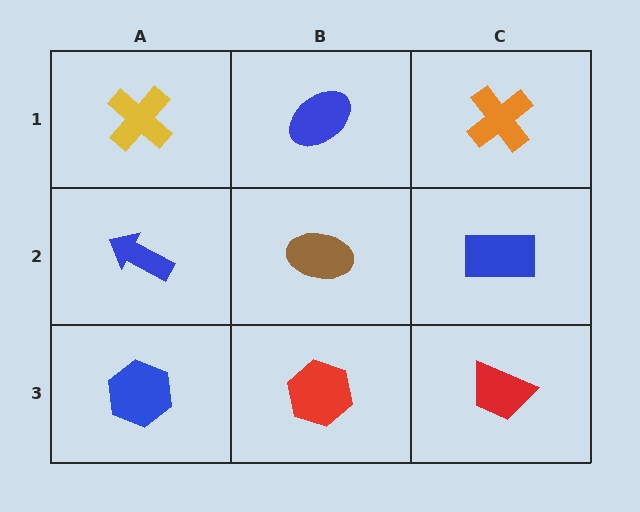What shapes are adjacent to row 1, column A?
A blue arrow (row 2, column A), a blue ellipse (row 1, column B).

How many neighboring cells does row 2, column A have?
3.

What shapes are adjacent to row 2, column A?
A yellow cross (row 1, column A), a blue hexagon (row 3, column A), a brown ellipse (row 2, column B).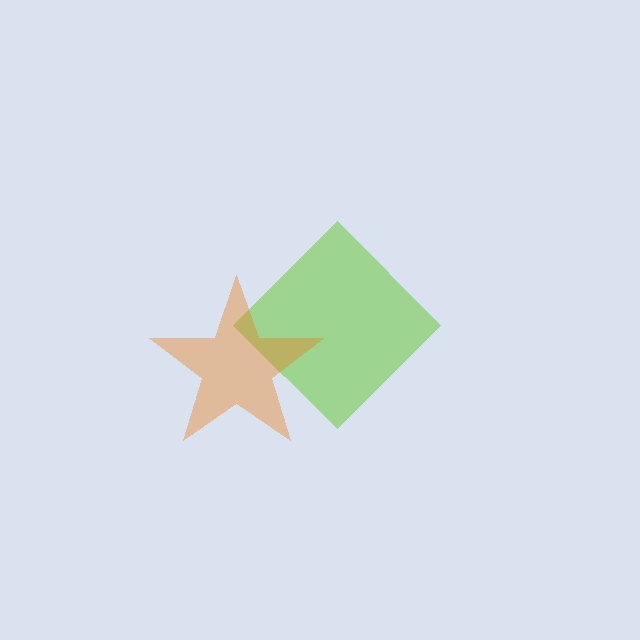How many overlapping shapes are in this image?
There are 2 overlapping shapes in the image.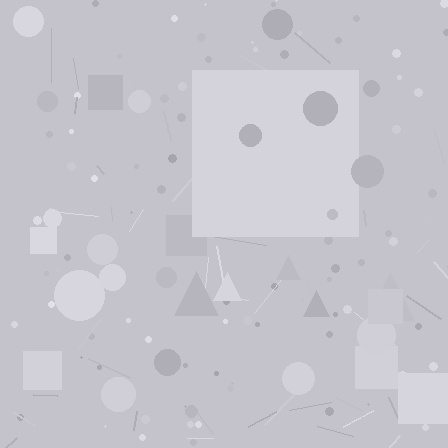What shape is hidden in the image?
A square is hidden in the image.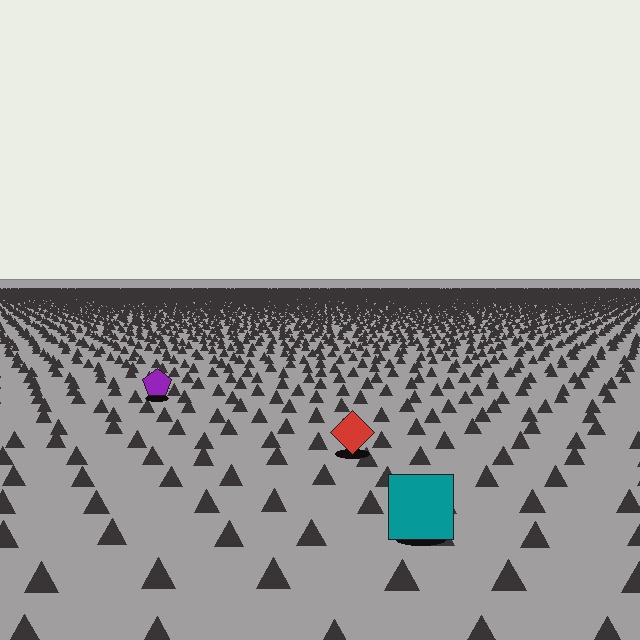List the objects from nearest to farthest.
From nearest to farthest: the teal square, the red diamond, the purple pentagon.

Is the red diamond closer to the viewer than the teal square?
No. The teal square is closer — you can tell from the texture gradient: the ground texture is coarser near it.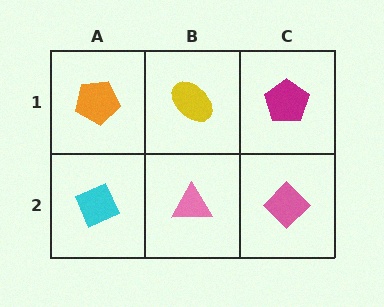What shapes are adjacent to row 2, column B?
A yellow ellipse (row 1, column B), a cyan diamond (row 2, column A), a pink diamond (row 2, column C).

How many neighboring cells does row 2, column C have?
2.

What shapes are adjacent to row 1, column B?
A pink triangle (row 2, column B), an orange pentagon (row 1, column A), a magenta pentagon (row 1, column C).